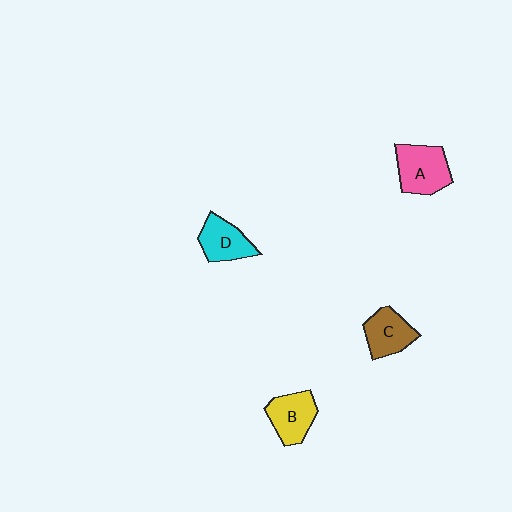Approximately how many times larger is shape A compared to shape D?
Approximately 1.2 times.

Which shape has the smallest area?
Shape D (cyan).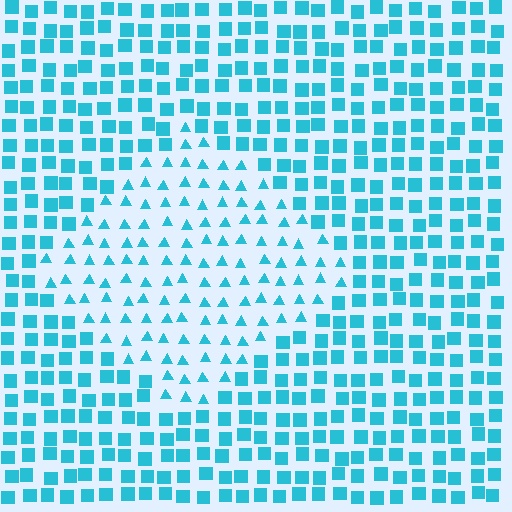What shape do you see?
I see a diamond.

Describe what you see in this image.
The image is filled with small cyan elements arranged in a uniform grid. A diamond-shaped region contains triangles, while the surrounding area contains squares. The boundary is defined purely by the change in element shape.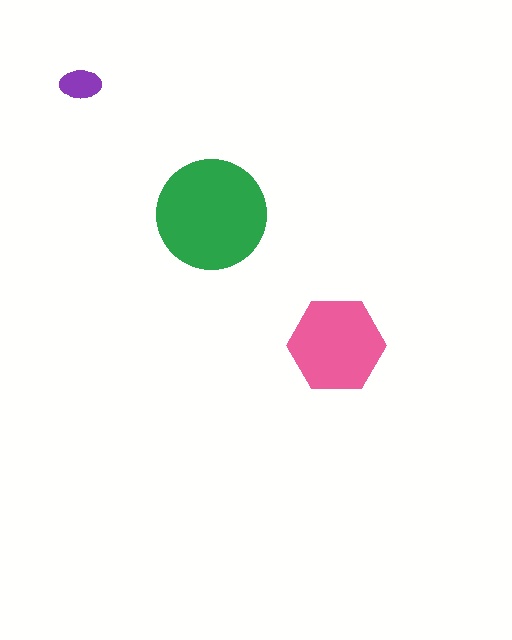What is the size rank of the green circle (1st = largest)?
1st.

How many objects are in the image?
There are 3 objects in the image.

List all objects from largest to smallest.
The green circle, the pink hexagon, the purple ellipse.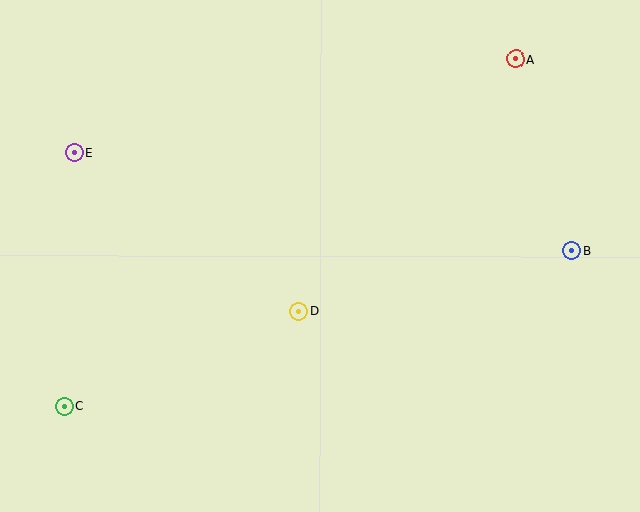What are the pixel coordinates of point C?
Point C is at (64, 406).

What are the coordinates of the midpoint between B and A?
The midpoint between B and A is at (544, 155).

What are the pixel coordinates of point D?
Point D is at (298, 311).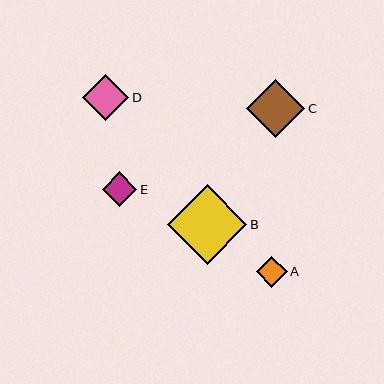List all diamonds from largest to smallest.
From largest to smallest: B, C, D, E, A.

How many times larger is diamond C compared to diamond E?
Diamond C is approximately 1.7 times the size of diamond E.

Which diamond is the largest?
Diamond B is the largest with a size of approximately 80 pixels.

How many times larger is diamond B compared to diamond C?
Diamond B is approximately 1.4 times the size of diamond C.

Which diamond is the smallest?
Diamond A is the smallest with a size of approximately 31 pixels.